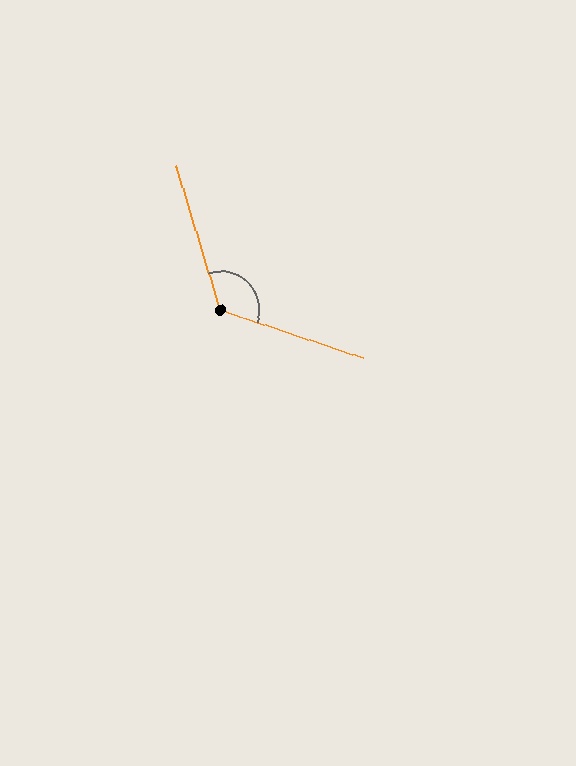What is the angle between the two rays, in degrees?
Approximately 125 degrees.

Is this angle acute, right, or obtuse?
It is obtuse.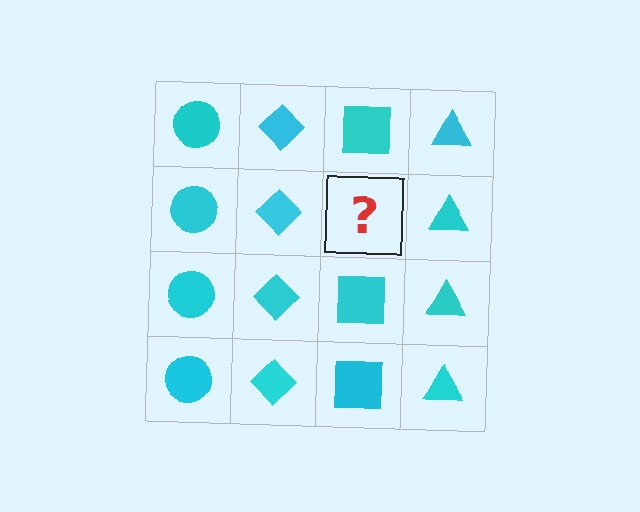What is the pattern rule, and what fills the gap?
The rule is that each column has a consistent shape. The gap should be filled with a cyan square.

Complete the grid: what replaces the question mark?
The question mark should be replaced with a cyan square.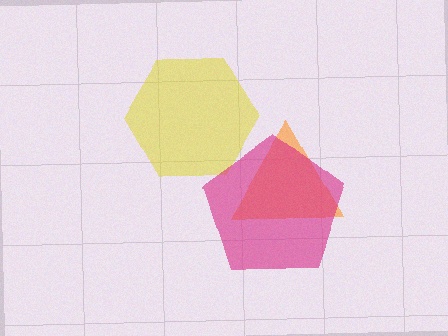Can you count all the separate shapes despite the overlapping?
Yes, there are 3 separate shapes.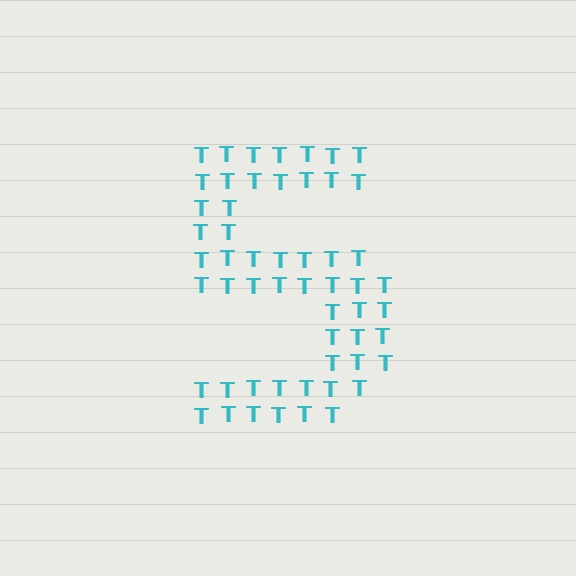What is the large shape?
The large shape is the digit 5.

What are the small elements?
The small elements are letter T's.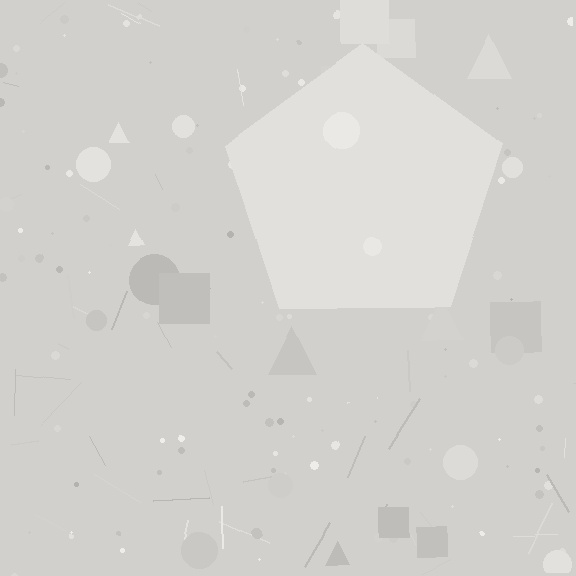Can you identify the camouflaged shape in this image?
The camouflaged shape is a pentagon.